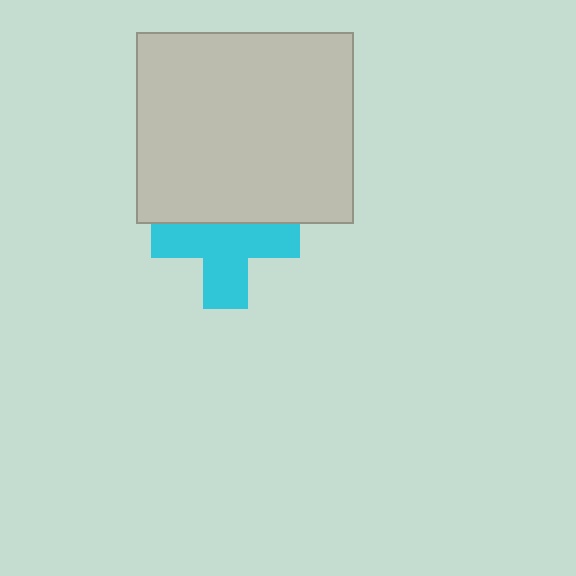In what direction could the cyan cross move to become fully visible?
The cyan cross could move down. That would shift it out from behind the light gray rectangle entirely.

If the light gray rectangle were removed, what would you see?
You would see the complete cyan cross.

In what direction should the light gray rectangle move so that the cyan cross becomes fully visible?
The light gray rectangle should move up. That is the shortest direction to clear the overlap and leave the cyan cross fully visible.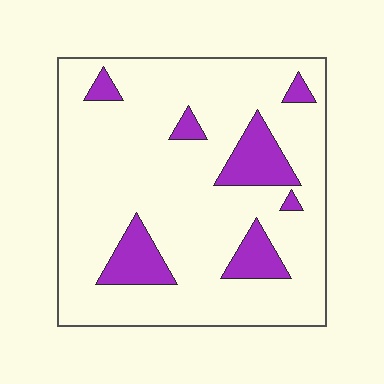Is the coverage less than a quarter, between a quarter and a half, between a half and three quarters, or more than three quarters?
Less than a quarter.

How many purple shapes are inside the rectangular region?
7.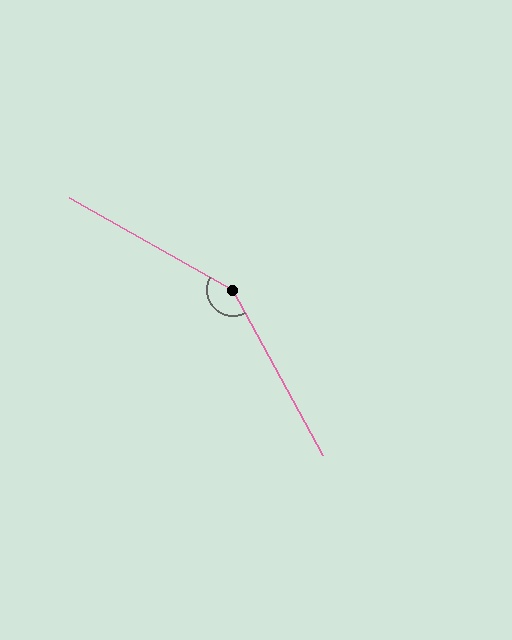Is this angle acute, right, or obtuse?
It is obtuse.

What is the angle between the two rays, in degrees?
Approximately 148 degrees.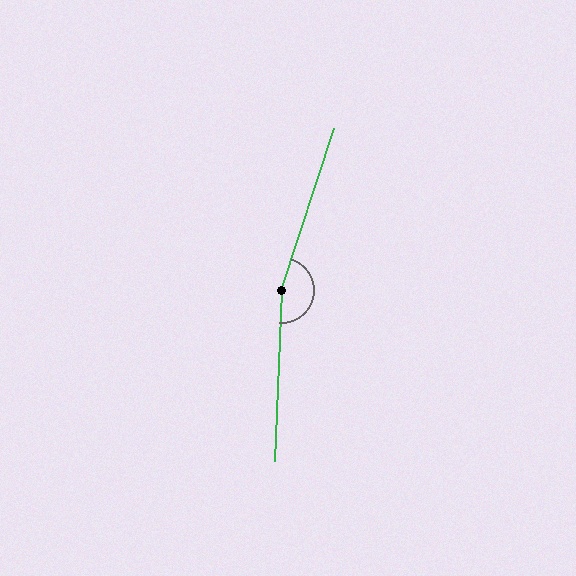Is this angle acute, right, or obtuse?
It is obtuse.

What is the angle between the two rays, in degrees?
Approximately 164 degrees.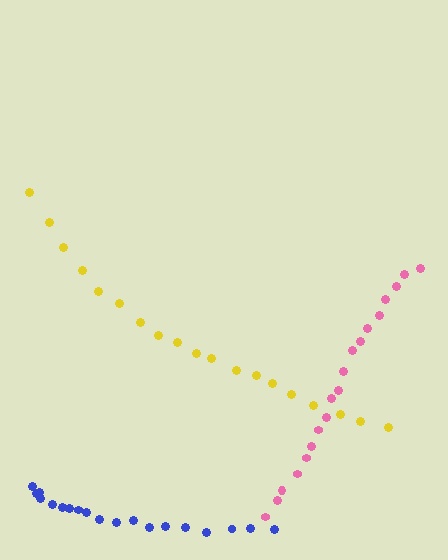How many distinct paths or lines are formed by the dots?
There are 3 distinct paths.